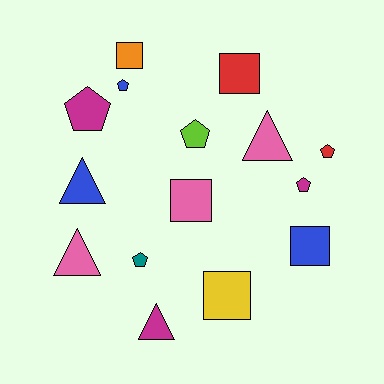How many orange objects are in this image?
There is 1 orange object.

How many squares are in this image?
There are 5 squares.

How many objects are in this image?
There are 15 objects.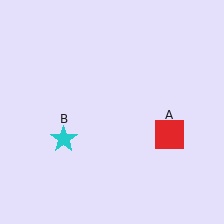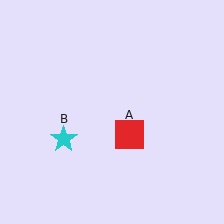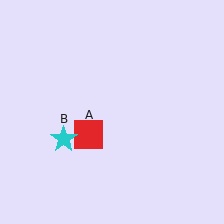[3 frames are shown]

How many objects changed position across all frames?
1 object changed position: red square (object A).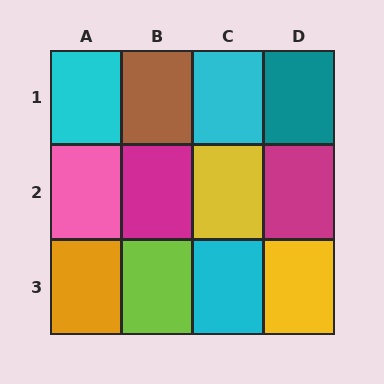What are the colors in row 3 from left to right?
Orange, lime, cyan, yellow.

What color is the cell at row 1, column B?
Brown.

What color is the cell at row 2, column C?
Yellow.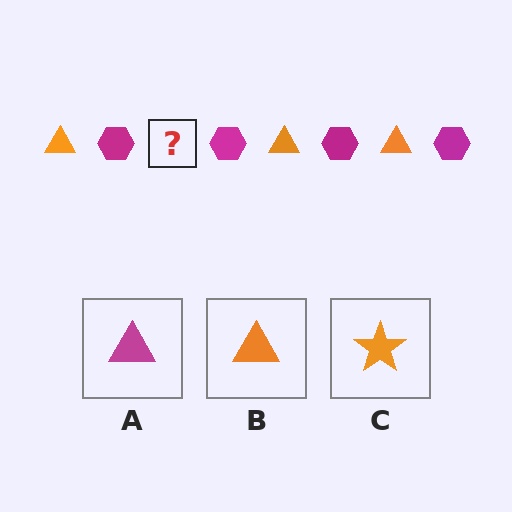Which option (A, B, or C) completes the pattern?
B.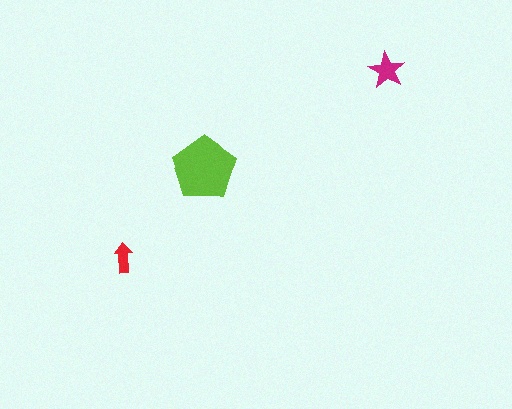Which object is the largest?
The lime pentagon.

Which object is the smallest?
The red arrow.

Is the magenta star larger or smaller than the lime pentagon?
Smaller.